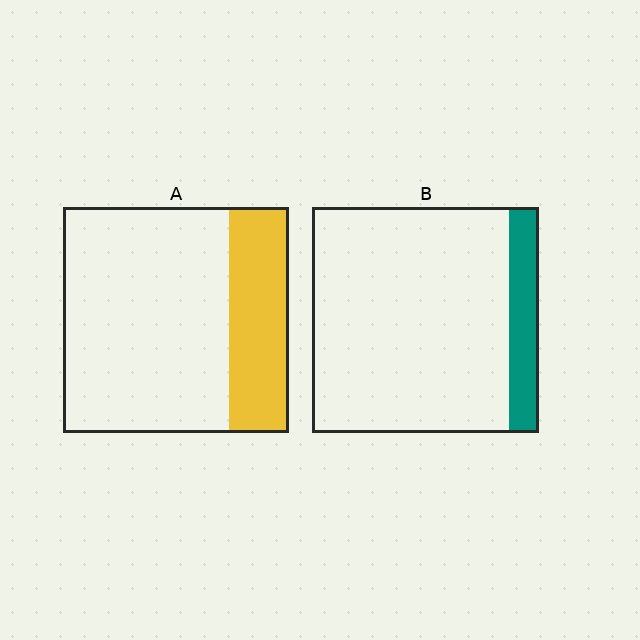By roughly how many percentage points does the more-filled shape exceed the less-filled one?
By roughly 15 percentage points (A over B).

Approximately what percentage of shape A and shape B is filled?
A is approximately 25% and B is approximately 15%.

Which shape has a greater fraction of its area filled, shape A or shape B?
Shape A.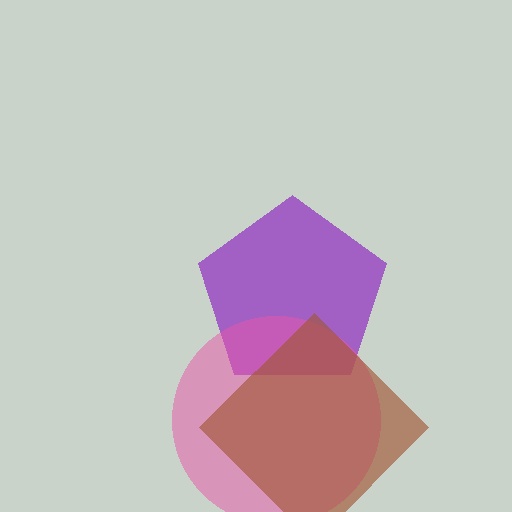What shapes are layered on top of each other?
The layered shapes are: a purple pentagon, a pink circle, a brown diamond.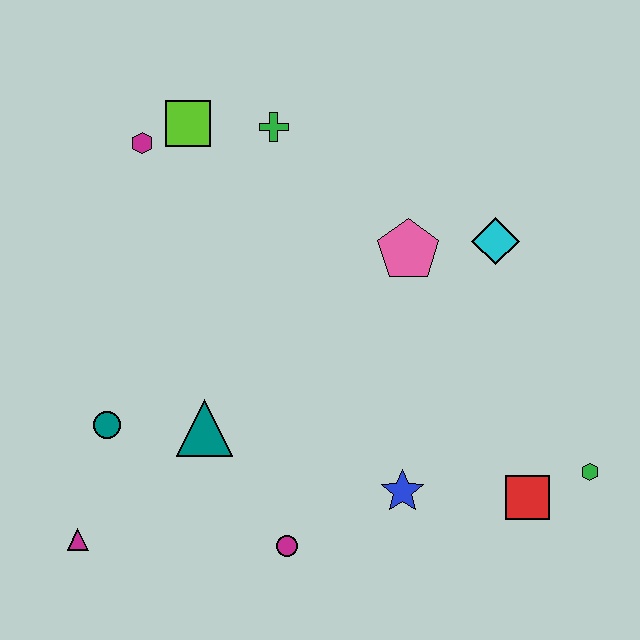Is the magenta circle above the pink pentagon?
No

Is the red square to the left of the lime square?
No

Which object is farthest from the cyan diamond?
The magenta triangle is farthest from the cyan diamond.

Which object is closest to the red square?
The green hexagon is closest to the red square.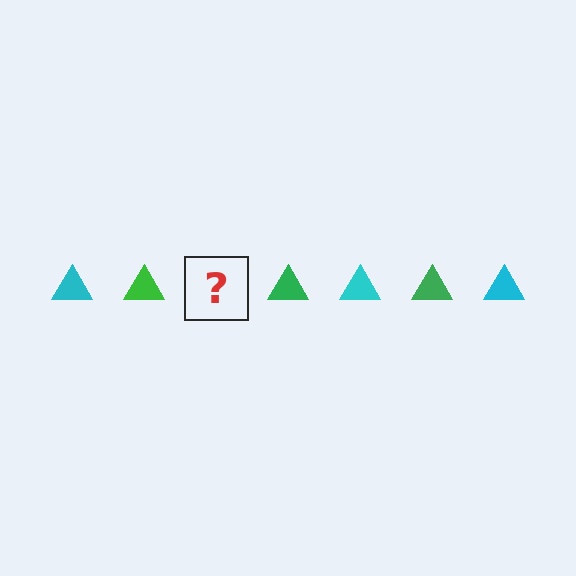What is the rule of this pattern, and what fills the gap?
The rule is that the pattern cycles through cyan, green triangles. The gap should be filled with a cyan triangle.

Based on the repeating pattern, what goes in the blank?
The blank should be a cyan triangle.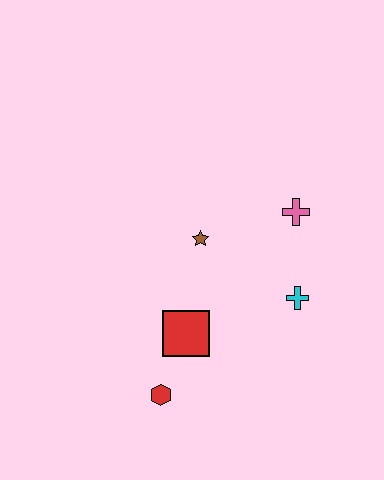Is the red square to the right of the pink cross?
No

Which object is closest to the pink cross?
The cyan cross is closest to the pink cross.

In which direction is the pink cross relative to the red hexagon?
The pink cross is above the red hexagon.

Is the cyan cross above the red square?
Yes